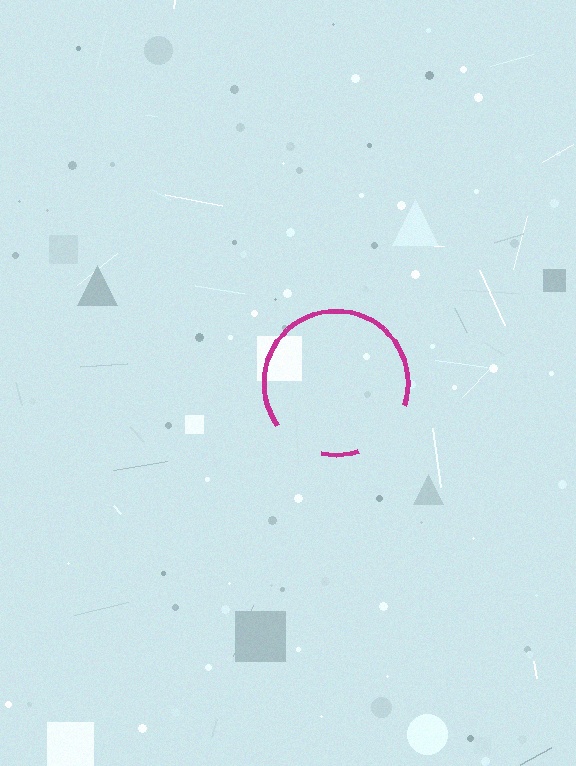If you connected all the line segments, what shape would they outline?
They would outline a circle.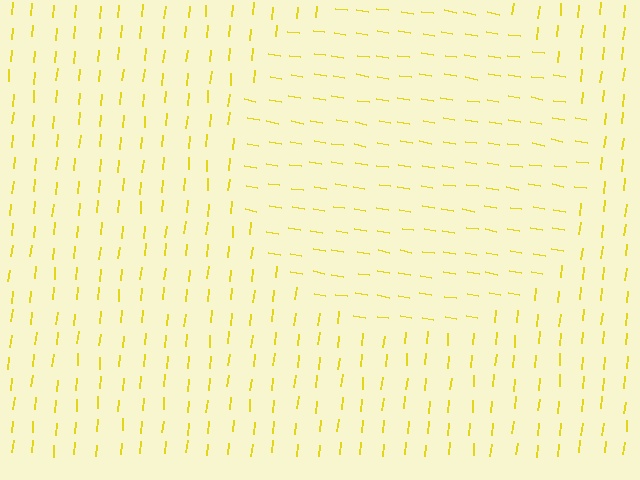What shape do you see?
I see a circle.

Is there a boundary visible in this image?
Yes, there is a texture boundary formed by a change in line orientation.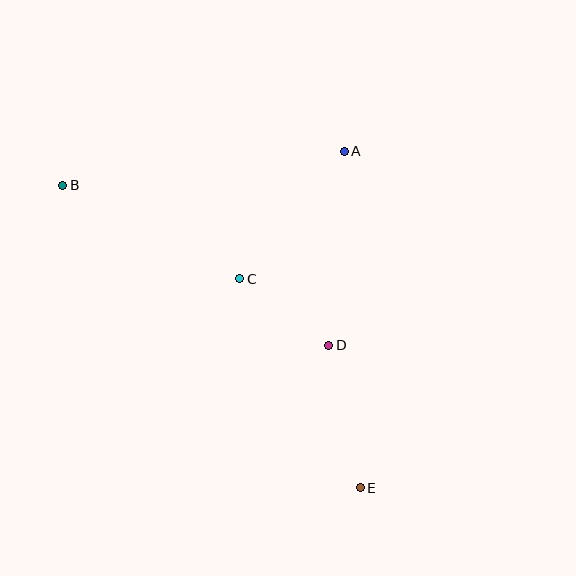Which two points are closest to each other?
Points C and D are closest to each other.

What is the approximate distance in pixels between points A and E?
The distance between A and E is approximately 337 pixels.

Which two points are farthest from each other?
Points B and E are farthest from each other.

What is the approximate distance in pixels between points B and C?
The distance between B and C is approximately 200 pixels.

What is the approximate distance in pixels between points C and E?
The distance between C and E is approximately 241 pixels.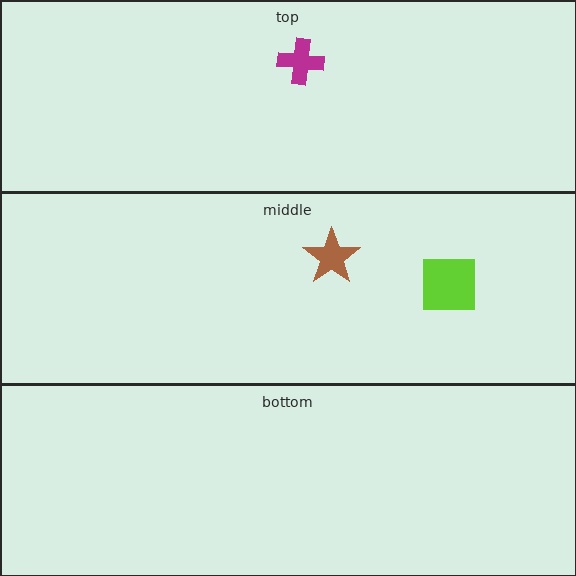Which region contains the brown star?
The middle region.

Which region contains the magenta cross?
The top region.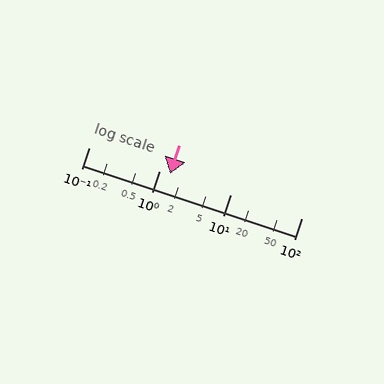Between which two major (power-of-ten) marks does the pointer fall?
The pointer is between 1 and 10.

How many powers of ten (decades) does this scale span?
The scale spans 3 decades, from 0.1 to 100.